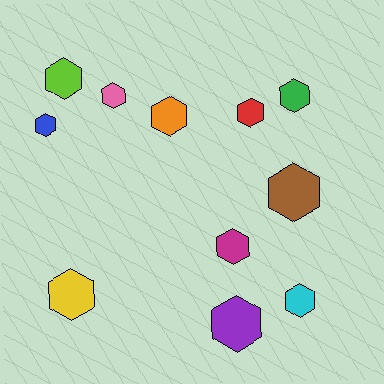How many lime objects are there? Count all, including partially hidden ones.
There is 1 lime object.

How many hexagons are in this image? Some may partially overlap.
There are 11 hexagons.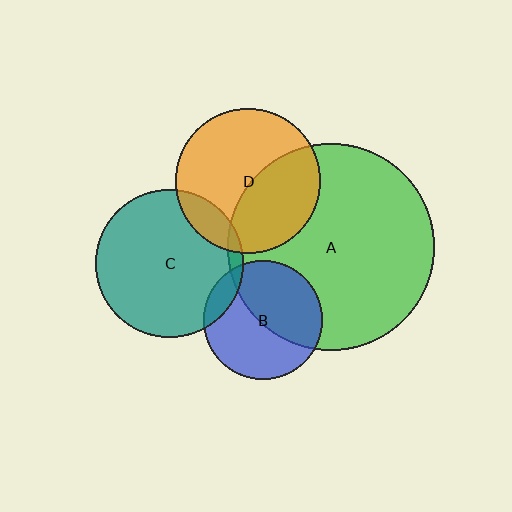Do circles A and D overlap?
Yes.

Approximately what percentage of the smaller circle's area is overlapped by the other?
Approximately 40%.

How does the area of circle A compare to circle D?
Approximately 2.0 times.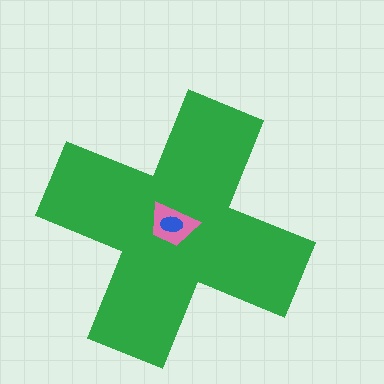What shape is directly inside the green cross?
The pink trapezoid.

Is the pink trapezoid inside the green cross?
Yes.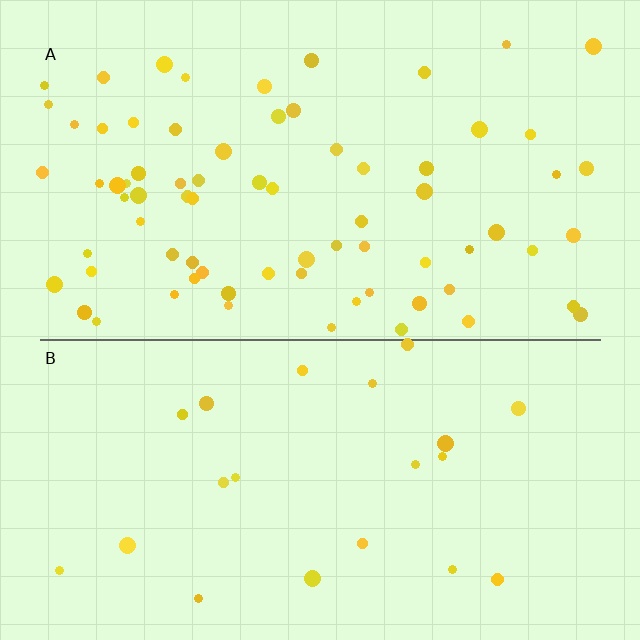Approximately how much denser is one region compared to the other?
Approximately 3.4× — region A over region B.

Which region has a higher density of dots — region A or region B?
A (the top).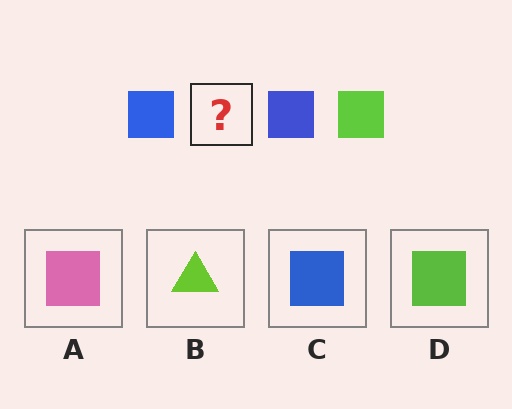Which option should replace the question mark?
Option D.